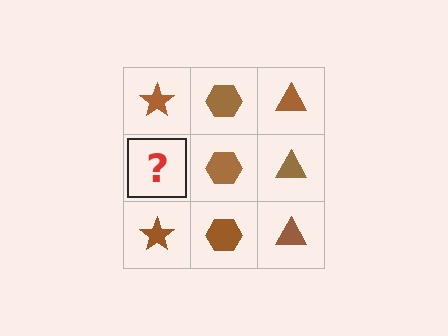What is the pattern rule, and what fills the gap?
The rule is that each column has a consistent shape. The gap should be filled with a brown star.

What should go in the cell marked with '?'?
The missing cell should contain a brown star.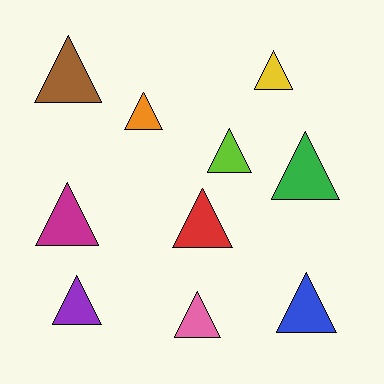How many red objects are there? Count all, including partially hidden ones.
There is 1 red object.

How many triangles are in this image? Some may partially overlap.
There are 10 triangles.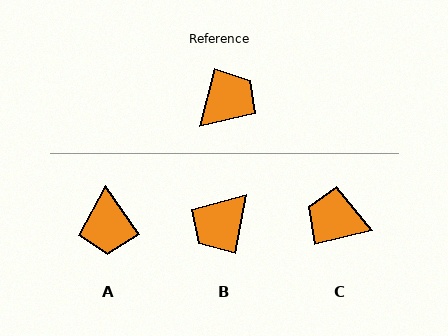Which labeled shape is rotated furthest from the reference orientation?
B, about 177 degrees away.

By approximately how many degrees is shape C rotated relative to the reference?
Approximately 118 degrees counter-clockwise.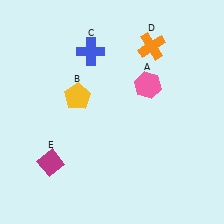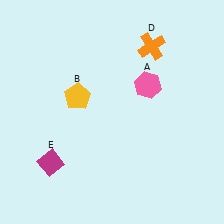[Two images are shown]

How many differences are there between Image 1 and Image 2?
There is 1 difference between the two images.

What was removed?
The blue cross (C) was removed in Image 2.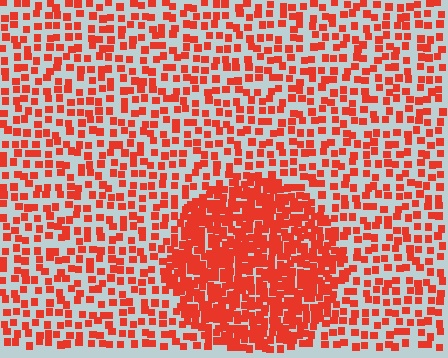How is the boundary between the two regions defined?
The boundary is defined by a change in element density (approximately 2.4x ratio). All elements are the same color, size, and shape.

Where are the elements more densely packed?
The elements are more densely packed inside the circle boundary.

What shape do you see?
I see a circle.